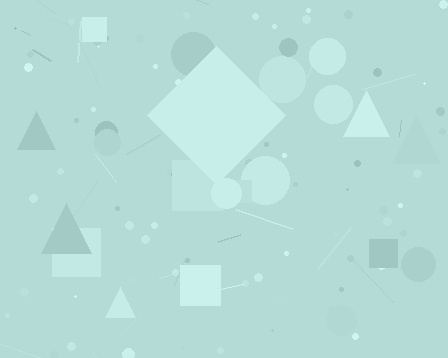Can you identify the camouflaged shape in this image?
The camouflaged shape is a diamond.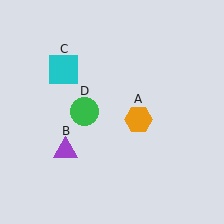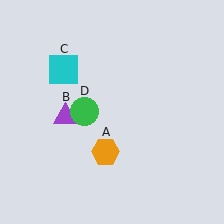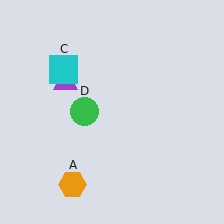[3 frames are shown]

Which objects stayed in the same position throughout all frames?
Cyan square (object C) and green circle (object D) remained stationary.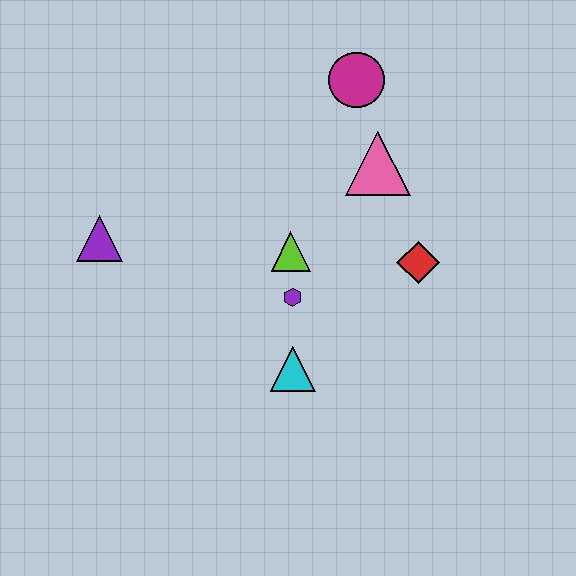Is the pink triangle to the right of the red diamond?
No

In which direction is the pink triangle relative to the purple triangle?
The pink triangle is to the right of the purple triangle.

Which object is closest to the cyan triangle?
The purple hexagon is closest to the cyan triangle.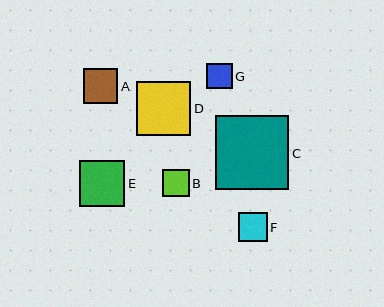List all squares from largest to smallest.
From largest to smallest: C, D, E, A, F, B, G.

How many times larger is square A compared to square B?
Square A is approximately 1.3 times the size of square B.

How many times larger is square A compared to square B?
Square A is approximately 1.3 times the size of square B.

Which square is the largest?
Square C is the largest with a size of approximately 73 pixels.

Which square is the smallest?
Square G is the smallest with a size of approximately 26 pixels.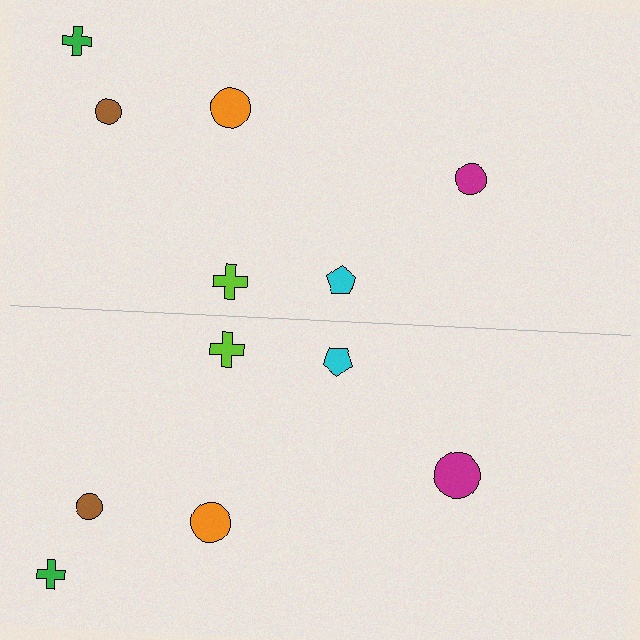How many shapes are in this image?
There are 12 shapes in this image.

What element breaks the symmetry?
The magenta circle on the bottom side has a different size than its mirror counterpart.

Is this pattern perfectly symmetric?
No, the pattern is not perfectly symmetric. The magenta circle on the bottom side has a different size than its mirror counterpart.